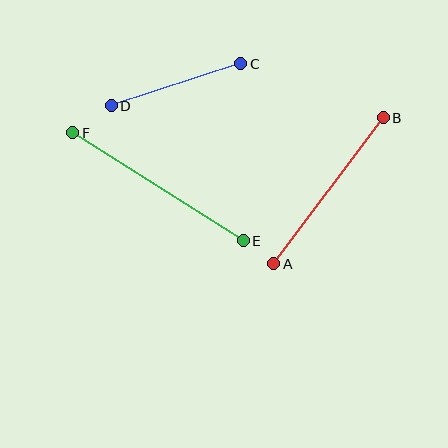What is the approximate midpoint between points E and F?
The midpoint is at approximately (158, 187) pixels.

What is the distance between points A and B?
The distance is approximately 183 pixels.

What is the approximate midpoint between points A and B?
The midpoint is at approximately (329, 191) pixels.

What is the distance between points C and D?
The distance is approximately 136 pixels.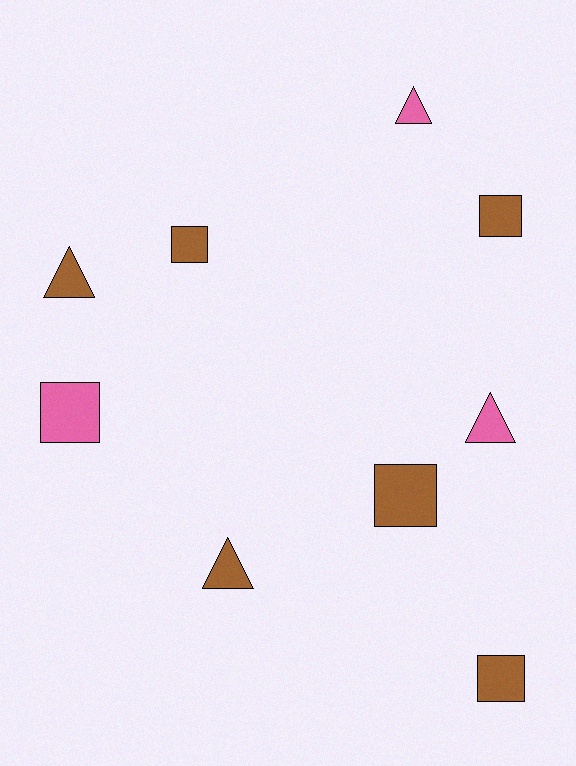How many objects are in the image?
There are 9 objects.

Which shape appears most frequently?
Square, with 5 objects.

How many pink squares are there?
There is 1 pink square.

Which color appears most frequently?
Brown, with 6 objects.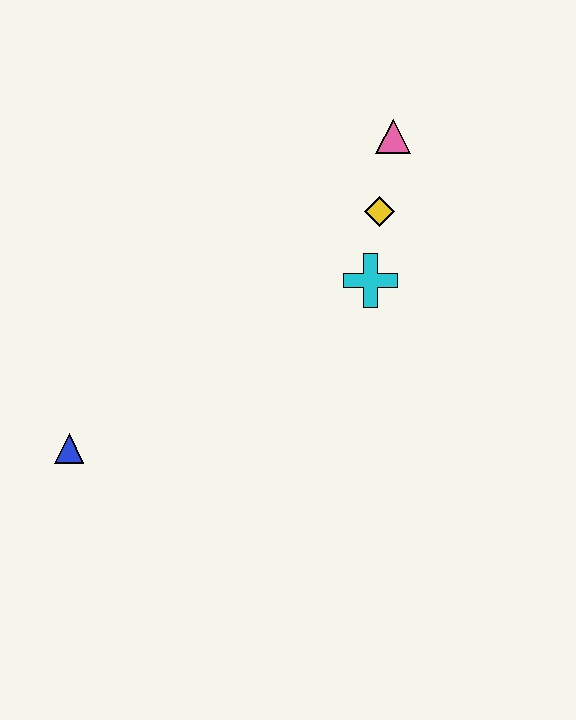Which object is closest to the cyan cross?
The yellow diamond is closest to the cyan cross.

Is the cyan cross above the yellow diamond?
No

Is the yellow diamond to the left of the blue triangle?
No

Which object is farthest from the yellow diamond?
The blue triangle is farthest from the yellow diamond.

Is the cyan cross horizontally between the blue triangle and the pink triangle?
Yes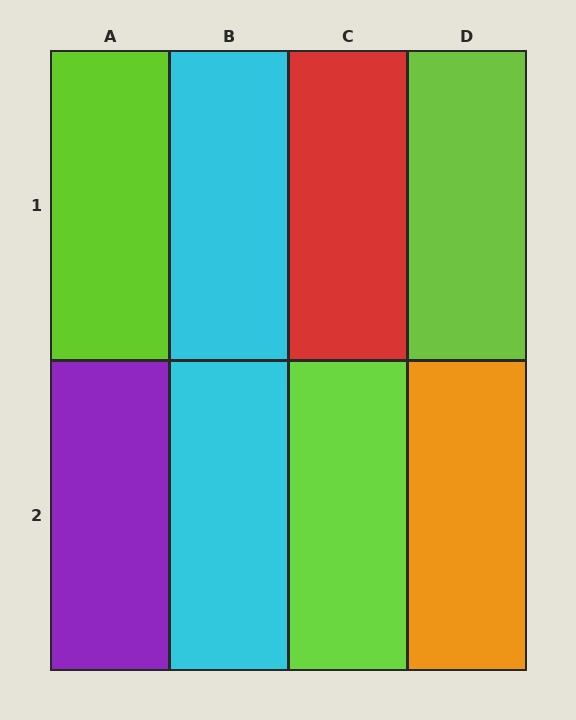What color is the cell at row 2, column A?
Purple.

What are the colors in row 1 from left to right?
Lime, cyan, red, lime.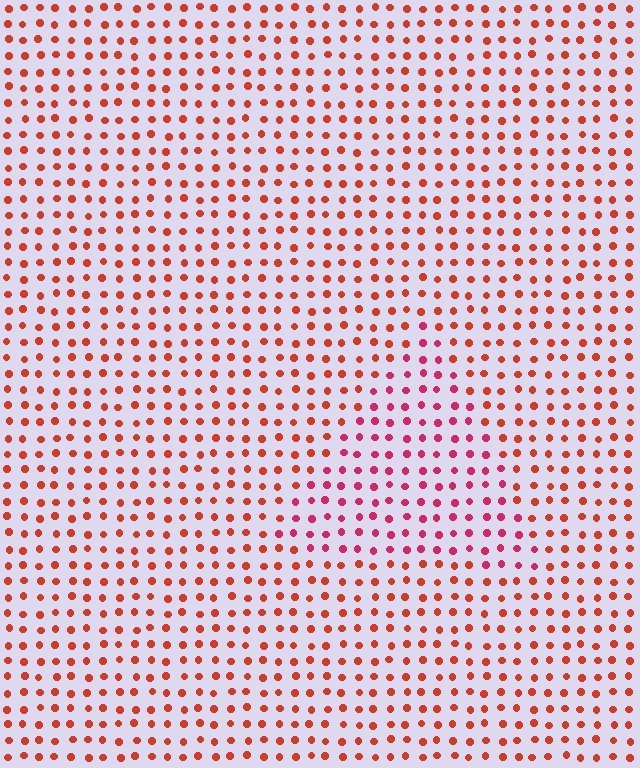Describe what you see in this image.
The image is filled with small red elements in a uniform arrangement. A triangle-shaped region is visible where the elements are tinted to a slightly different hue, forming a subtle color boundary.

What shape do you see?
I see a triangle.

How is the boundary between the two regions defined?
The boundary is defined purely by a slight shift in hue (about 28 degrees). Spacing, size, and orientation are identical on both sides.